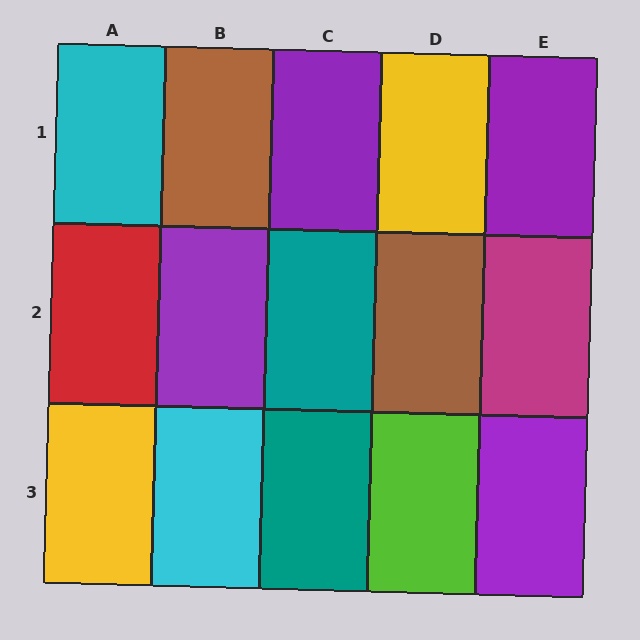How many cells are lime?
1 cell is lime.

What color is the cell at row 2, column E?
Magenta.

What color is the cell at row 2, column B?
Purple.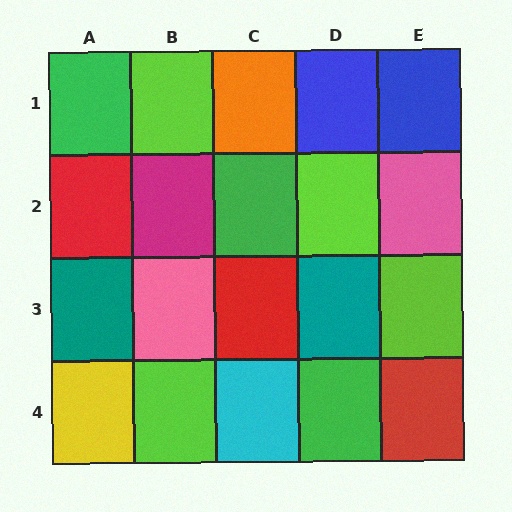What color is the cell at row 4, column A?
Yellow.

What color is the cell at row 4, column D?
Green.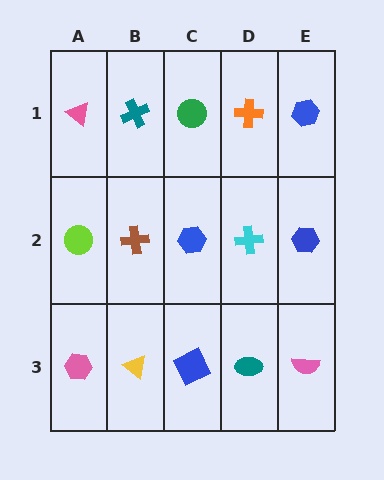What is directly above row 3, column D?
A cyan cross.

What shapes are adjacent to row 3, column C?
A blue hexagon (row 2, column C), a yellow triangle (row 3, column B), a teal ellipse (row 3, column D).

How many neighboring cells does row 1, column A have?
2.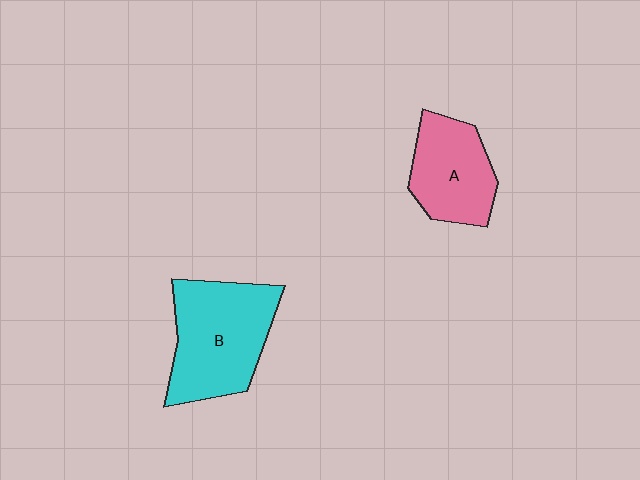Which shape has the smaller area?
Shape A (pink).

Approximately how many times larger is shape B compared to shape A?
Approximately 1.4 times.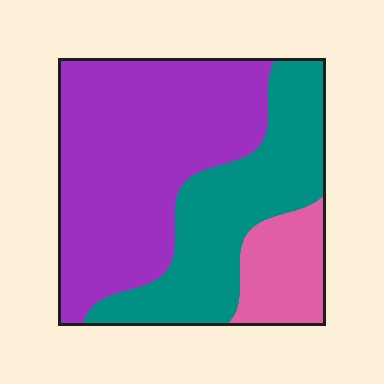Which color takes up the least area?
Pink, at roughly 15%.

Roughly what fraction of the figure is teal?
Teal takes up about one third (1/3) of the figure.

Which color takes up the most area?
Purple, at roughly 55%.